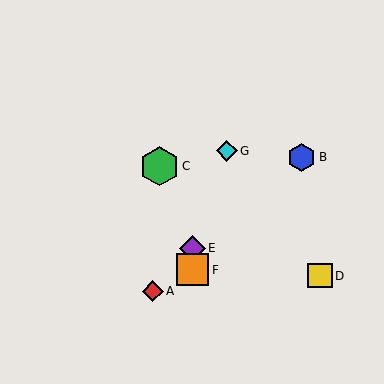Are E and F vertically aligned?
Yes, both are at x≈192.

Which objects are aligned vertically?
Objects E, F are aligned vertically.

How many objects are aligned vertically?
2 objects (E, F) are aligned vertically.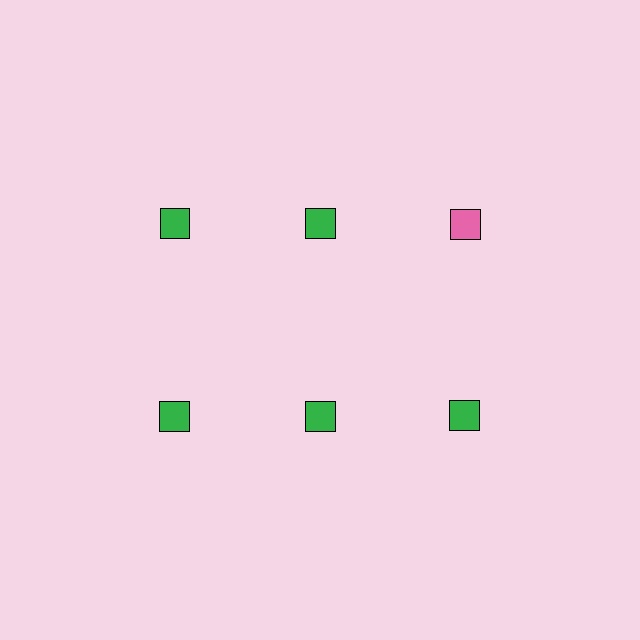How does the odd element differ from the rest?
It has a different color: pink instead of green.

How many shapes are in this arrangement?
There are 6 shapes arranged in a grid pattern.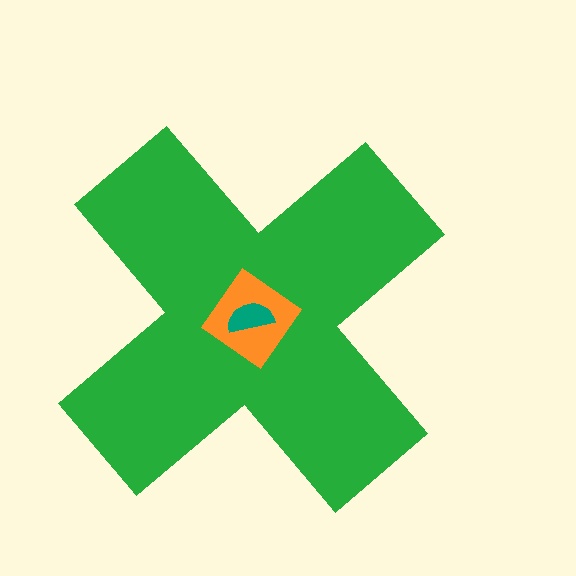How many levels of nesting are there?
3.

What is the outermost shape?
The green cross.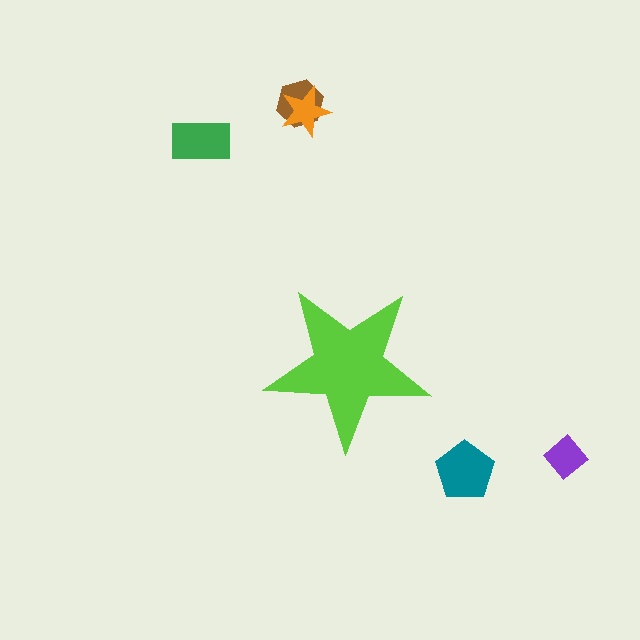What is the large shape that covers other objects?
A lime star.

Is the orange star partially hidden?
No, the orange star is fully visible.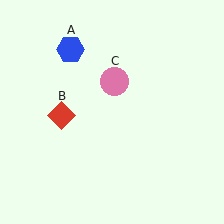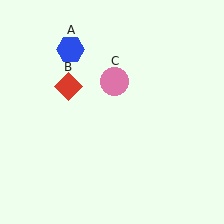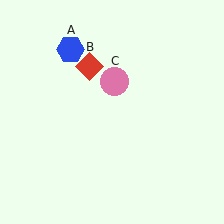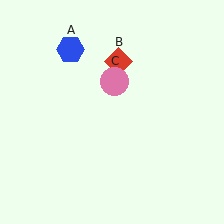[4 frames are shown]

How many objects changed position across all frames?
1 object changed position: red diamond (object B).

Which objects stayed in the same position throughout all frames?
Blue hexagon (object A) and pink circle (object C) remained stationary.